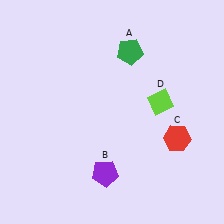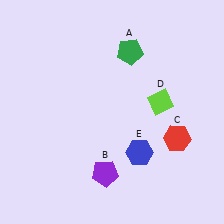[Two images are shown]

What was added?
A blue hexagon (E) was added in Image 2.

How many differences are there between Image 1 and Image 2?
There is 1 difference between the two images.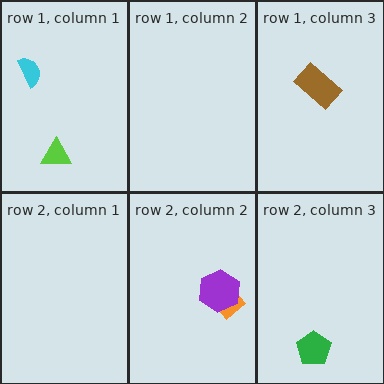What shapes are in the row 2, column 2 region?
The orange diamond, the purple hexagon.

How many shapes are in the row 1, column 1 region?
2.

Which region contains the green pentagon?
The row 2, column 3 region.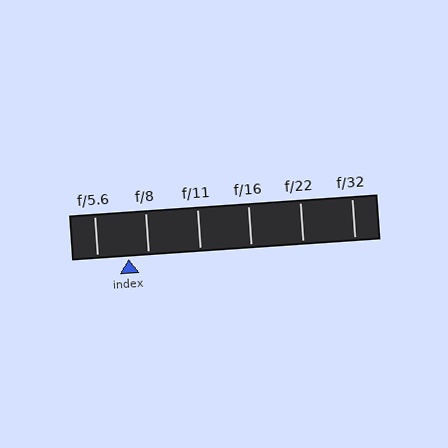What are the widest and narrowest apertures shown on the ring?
The widest aperture shown is f/5.6 and the narrowest is f/32.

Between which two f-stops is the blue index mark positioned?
The index mark is between f/5.6 and f/8.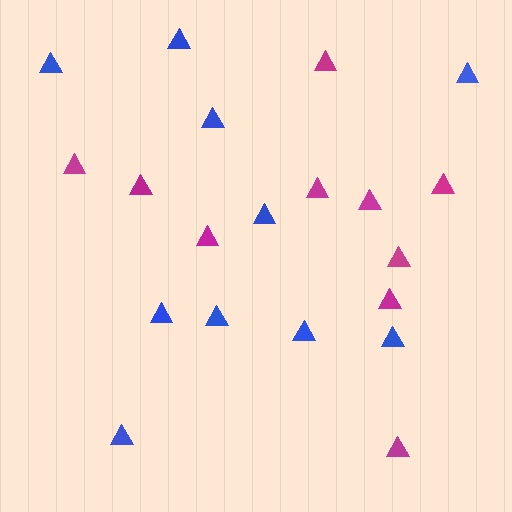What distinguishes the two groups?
There are 2 groups: one group of blue triangles (10) and one group of magenta triangles (10).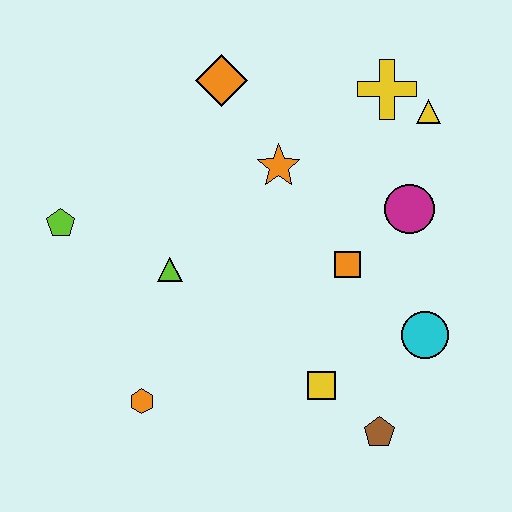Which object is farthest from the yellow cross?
The orange hexagon is farthest from the yellow cross.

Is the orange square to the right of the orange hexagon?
Yes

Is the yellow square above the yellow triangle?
No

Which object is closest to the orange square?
The magenta circle is closest to the orange square.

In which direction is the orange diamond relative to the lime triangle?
The orange diamond is above the lime triangle.